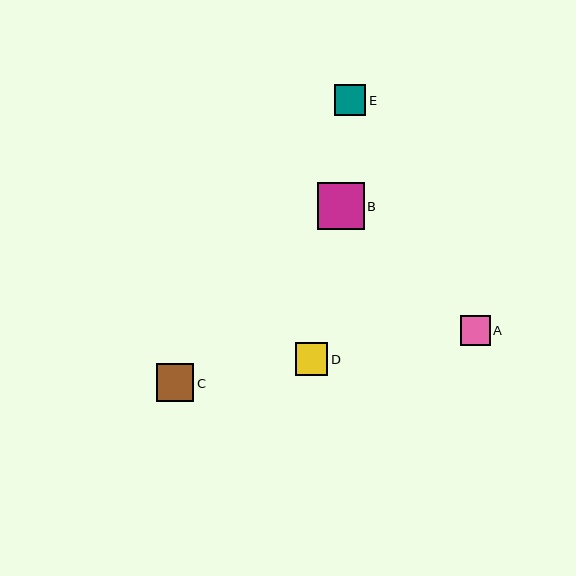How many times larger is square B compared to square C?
Square B is approximately 1.2 times the size of square C.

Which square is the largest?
Square B is the largest with a size of approximately 46 pixels.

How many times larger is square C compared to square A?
Square C is approximately 1.2 times the size of square A.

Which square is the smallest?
Square A is the smallest with a size of approximately 30 pixels.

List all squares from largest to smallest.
From largest to smallest: B, C, D, E, A.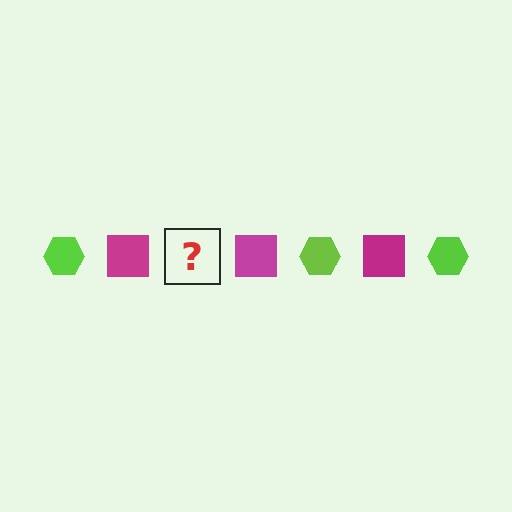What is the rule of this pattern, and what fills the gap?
The rule is that the pattern alternates between lime hexagon and magenta square. The gap should be filled with a lime hexagon.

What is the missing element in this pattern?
The missing element is a lime hexagon.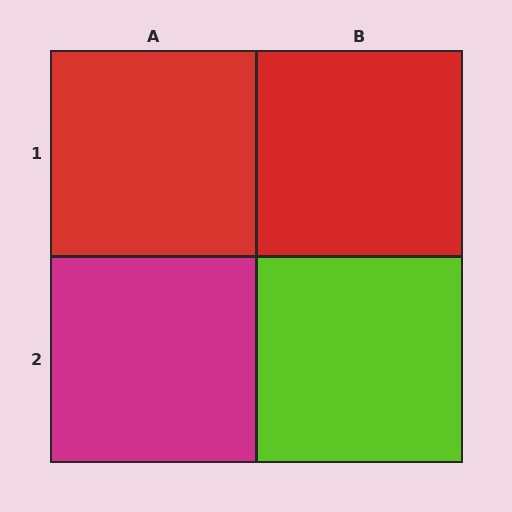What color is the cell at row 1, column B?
Red.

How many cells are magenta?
1 cell is magenta.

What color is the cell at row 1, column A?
Red.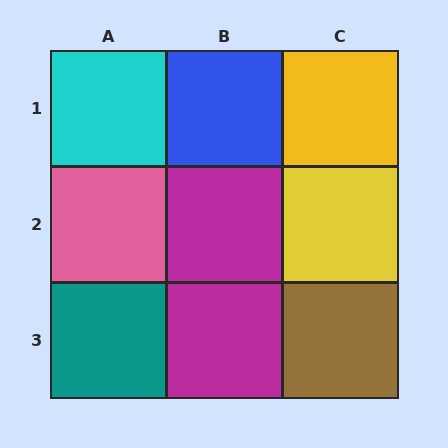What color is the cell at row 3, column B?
Magenta.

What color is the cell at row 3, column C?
Brown.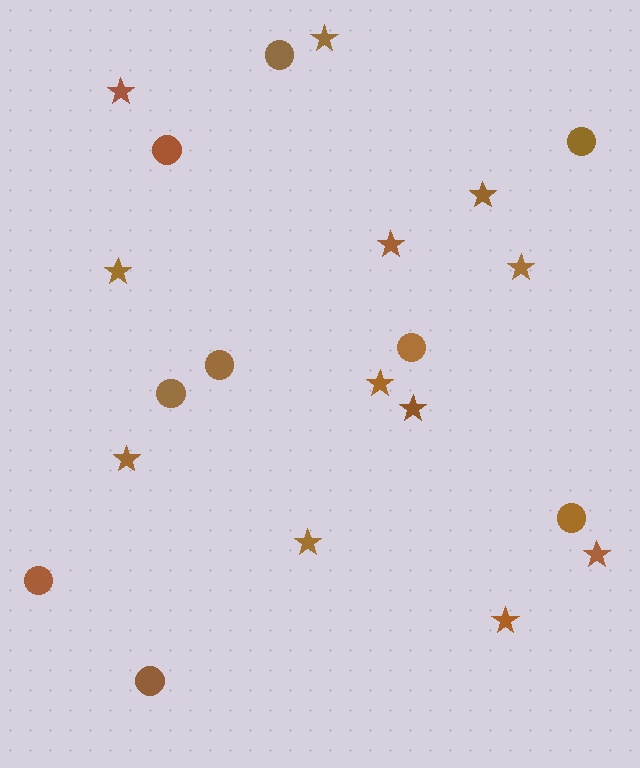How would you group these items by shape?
There are 2 groups: one group of stars (12) and one group of circles (9).